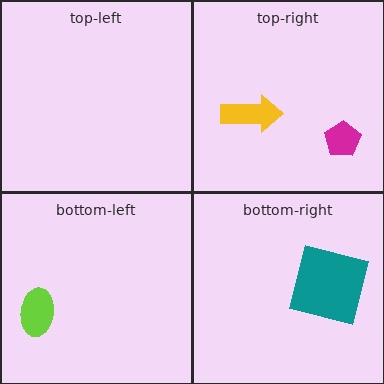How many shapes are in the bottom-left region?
1.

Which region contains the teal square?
The bottom-right region.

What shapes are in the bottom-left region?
The lime ellipse.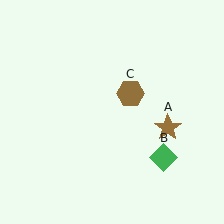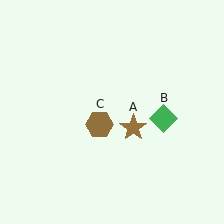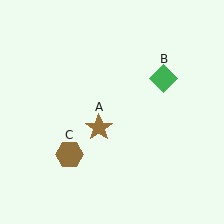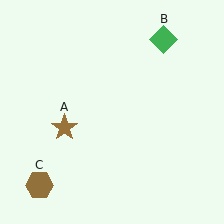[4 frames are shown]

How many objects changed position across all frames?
3 objects changed position: brown star (object A), green diamond (object B), brown hexagon (object C).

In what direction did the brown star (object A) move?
The brown star (object A) moved left.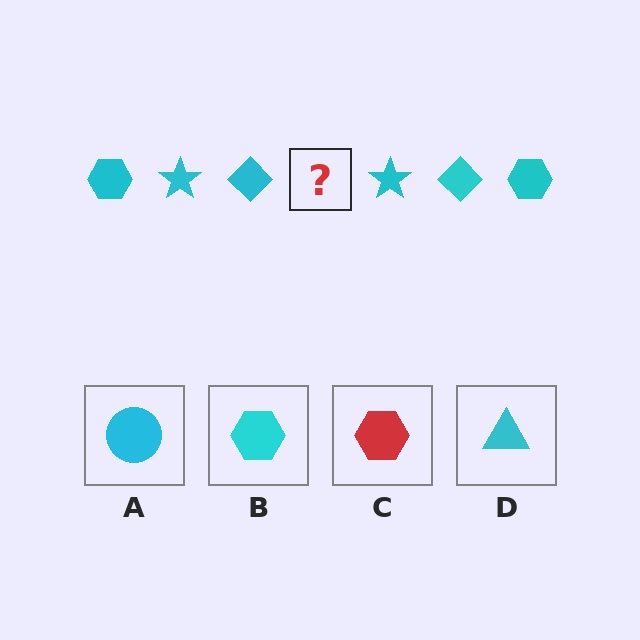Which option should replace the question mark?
Option B.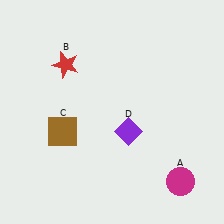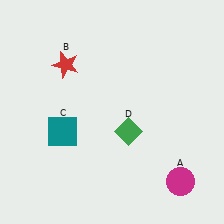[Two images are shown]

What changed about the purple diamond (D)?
In Image 1, D is purple. In Image 2, it changed to green.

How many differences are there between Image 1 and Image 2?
There are 2 differences between the two images.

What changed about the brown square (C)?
In Image 1, C is brown. In Image 2, it changed to teal.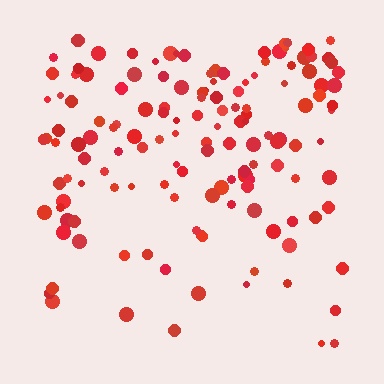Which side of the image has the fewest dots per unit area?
The bottom.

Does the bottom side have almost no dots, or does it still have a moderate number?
Still a moderate number, just noticeably fewer than the top.